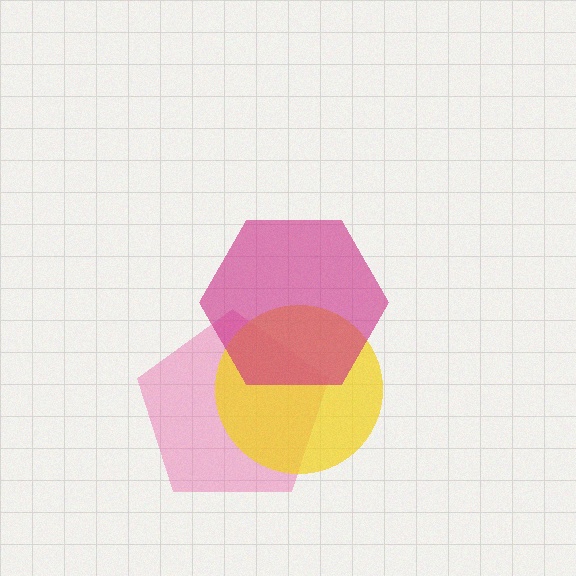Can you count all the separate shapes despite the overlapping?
Yes, there are 3 separate shapes.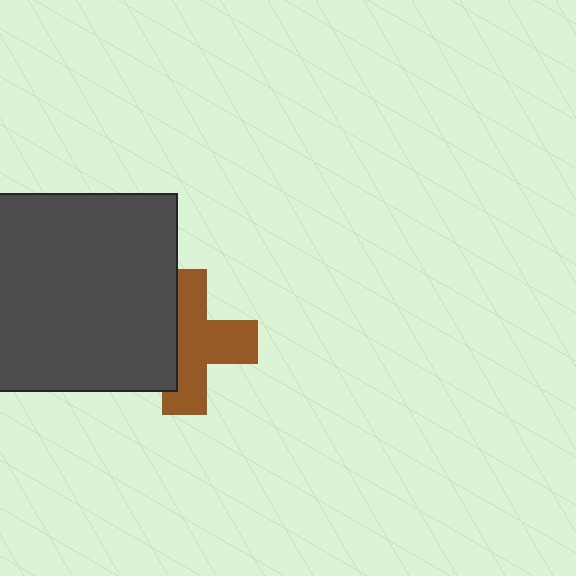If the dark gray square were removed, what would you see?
You would see the complete brown cross.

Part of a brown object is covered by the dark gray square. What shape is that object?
It is a cross.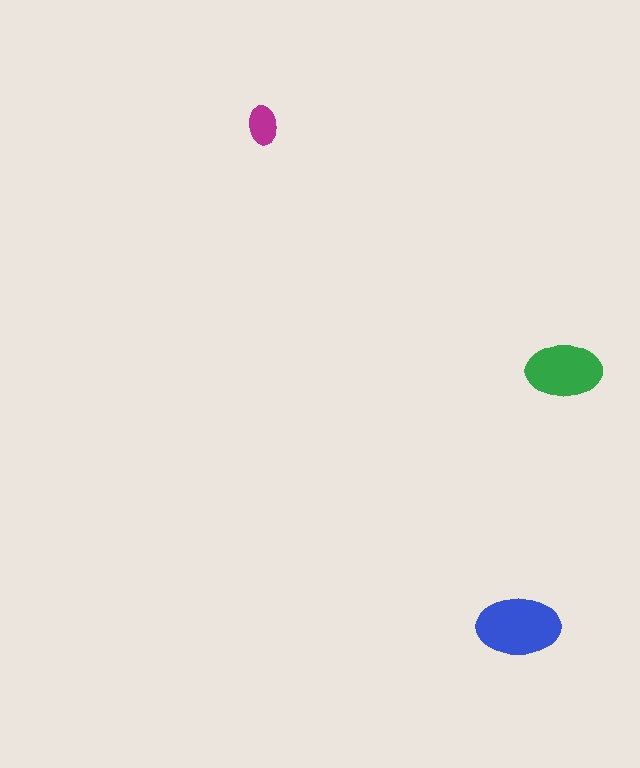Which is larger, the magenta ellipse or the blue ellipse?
The blue one.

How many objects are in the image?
There are 3 objects in the image.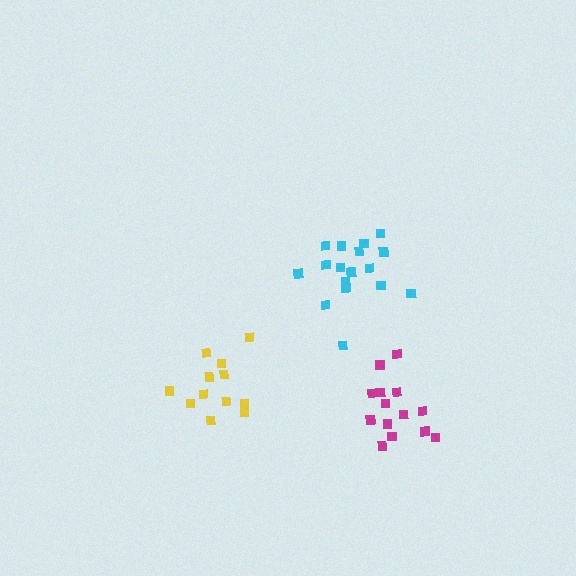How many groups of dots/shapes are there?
There are 3 groups.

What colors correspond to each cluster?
The clusters are colored: cyan, yellow, magenta.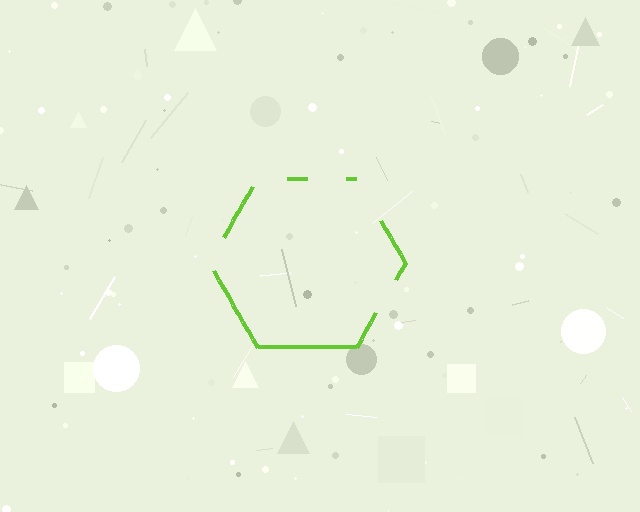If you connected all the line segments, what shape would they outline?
They would outline a hexagon.